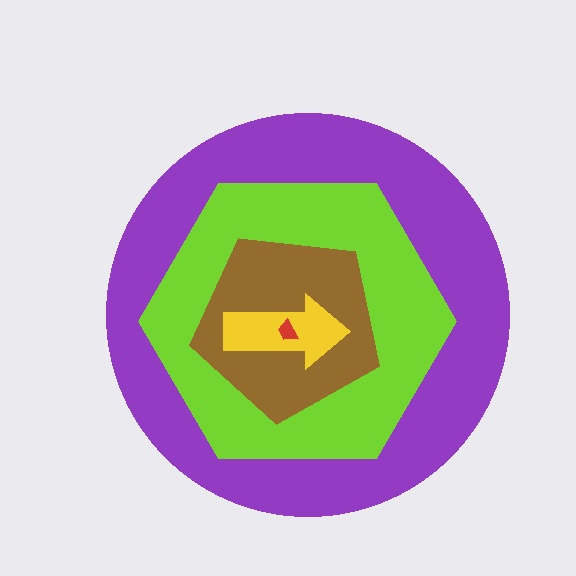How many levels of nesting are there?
5.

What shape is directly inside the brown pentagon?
The yellow arrow.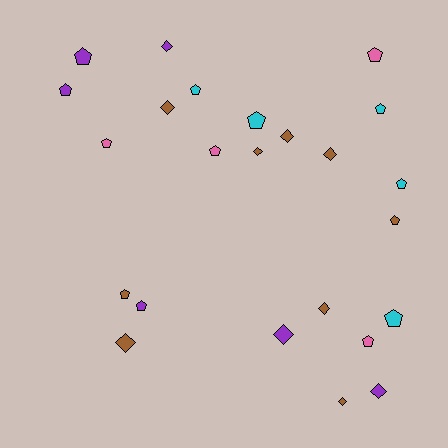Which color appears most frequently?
Brown, with 9 objects.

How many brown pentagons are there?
There are 2 brown pentagons.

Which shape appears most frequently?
Pentagon, with 14 objects.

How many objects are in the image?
There are 24 objects.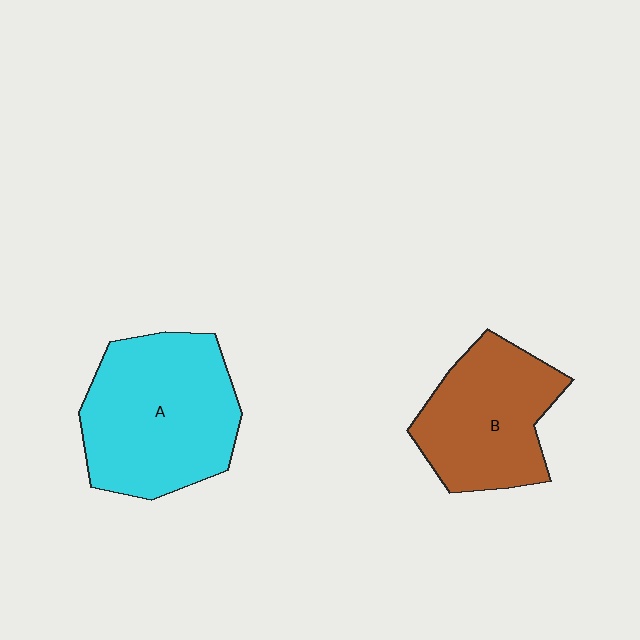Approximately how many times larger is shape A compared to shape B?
Approximately 1.3 times.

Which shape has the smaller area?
Shape B (brown).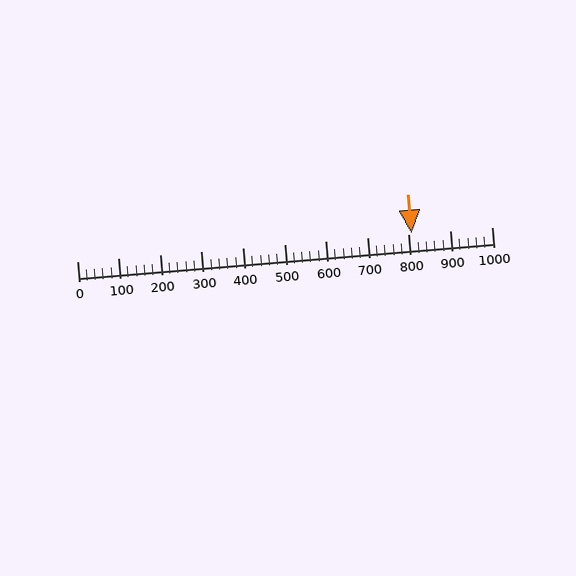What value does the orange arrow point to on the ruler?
The orange arrow points to approximately 807.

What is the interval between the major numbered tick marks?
The major tick marks are spaced 100 units apart.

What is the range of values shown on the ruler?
The ruler shows values from 0 to 1000.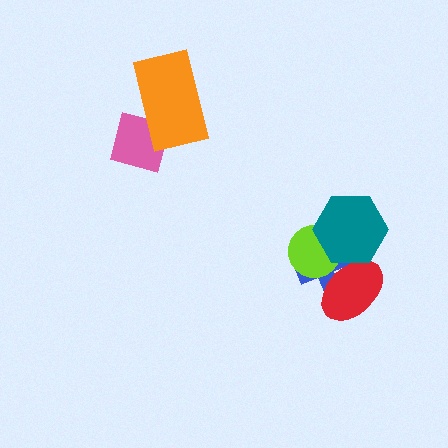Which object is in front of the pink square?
The orange rectangle is in front of the pink square.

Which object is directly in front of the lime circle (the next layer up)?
The red ellipse is directly in front of the lime circle.